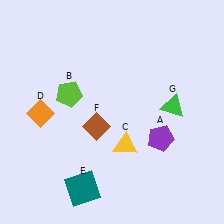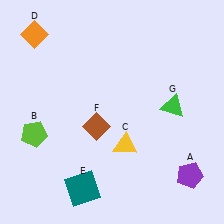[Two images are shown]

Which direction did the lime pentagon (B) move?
The lime pentagon (B) moved down.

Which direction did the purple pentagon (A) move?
The purple pentagon (A) moved down.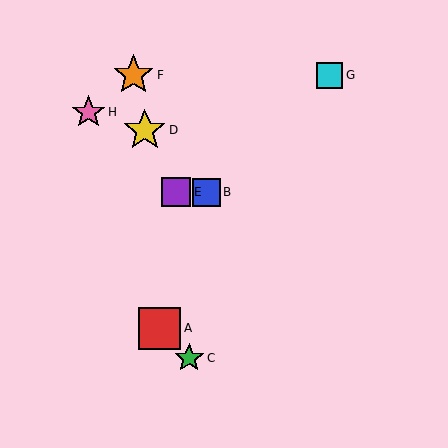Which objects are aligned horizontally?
Objects B, E are aligned horizontally.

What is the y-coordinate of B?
Object B is at y≈192.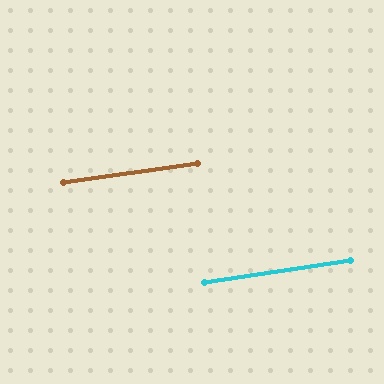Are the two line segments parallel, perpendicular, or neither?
Parallel — their directions differ by only 0.7°.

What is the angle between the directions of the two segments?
Approximately 1 degree.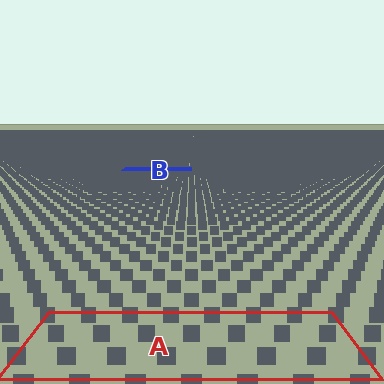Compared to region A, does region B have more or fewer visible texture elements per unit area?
Region B has more texture elements per unit area — they are packed more densely because it is farther away.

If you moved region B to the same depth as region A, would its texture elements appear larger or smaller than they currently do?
They would appear larger. At a closer depth, the same texture elements are projected at a bigger on-screen size.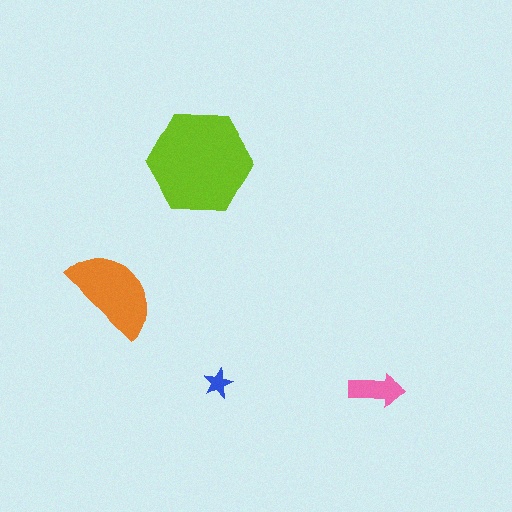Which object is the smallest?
The blue star.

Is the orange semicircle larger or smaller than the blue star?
Larger.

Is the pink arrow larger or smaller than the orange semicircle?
Smaller.